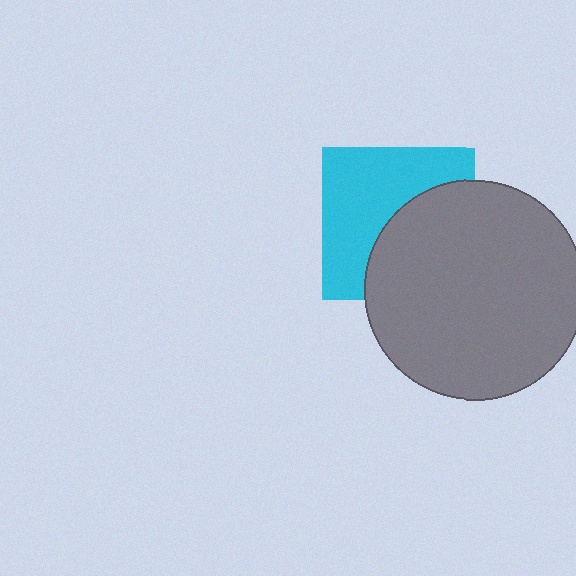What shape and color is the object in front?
The object in front is a gray circle.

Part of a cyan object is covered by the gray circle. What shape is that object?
It is a square.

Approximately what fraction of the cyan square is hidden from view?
Roughly 46% of the cyan square is hidden behind the gray circle.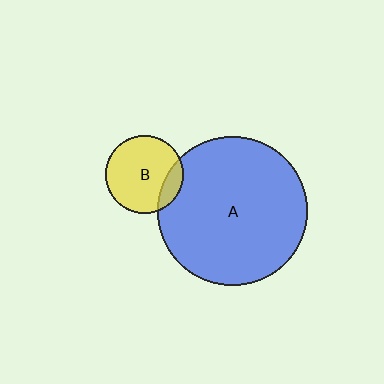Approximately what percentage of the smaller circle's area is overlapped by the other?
Approximately 15%.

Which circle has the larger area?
Circle A (blue).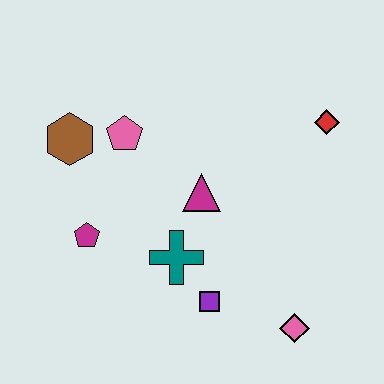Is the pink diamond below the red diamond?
Yes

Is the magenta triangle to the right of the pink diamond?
No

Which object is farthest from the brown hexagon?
The pink diamond is farthest from the brown hexagon.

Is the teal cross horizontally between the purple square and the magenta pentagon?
Yes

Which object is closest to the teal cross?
The purple square is closest to the teal cross.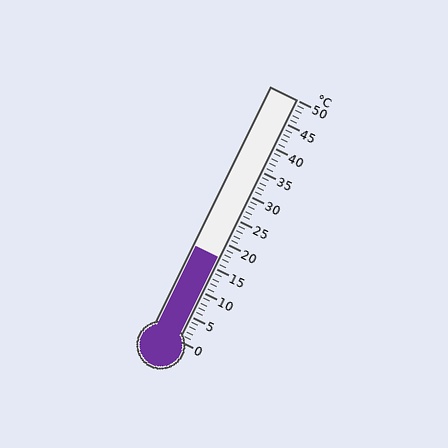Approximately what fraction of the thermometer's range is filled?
The thermometer is filled to approximately 35% of its range.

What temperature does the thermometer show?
The thermometer shows approximately 17°C.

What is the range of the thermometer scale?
The thermometer scale ranges from 0°C to 50°C.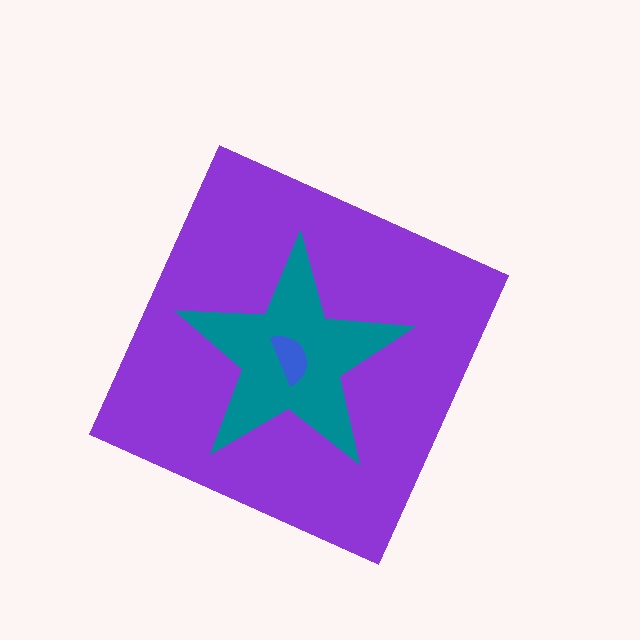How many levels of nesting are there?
3.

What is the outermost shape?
The purple diamond.